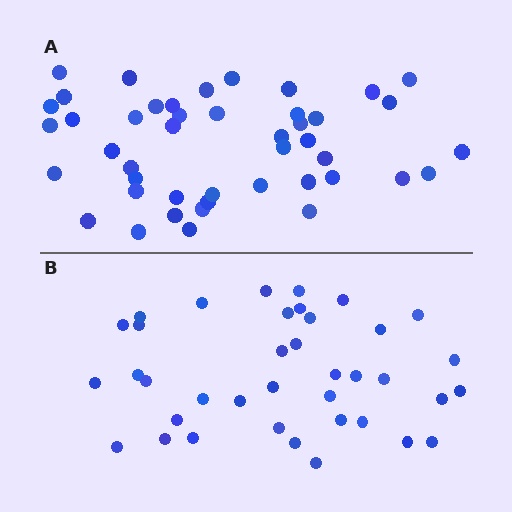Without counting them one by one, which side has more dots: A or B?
Region A (the top region) has more dots.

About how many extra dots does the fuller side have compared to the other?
Region A has roughly 8 or so more dots than region B.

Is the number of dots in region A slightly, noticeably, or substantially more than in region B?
Region A has only slightly more — the two regions are fairly close. The ratio is roughly 1.2 to 1.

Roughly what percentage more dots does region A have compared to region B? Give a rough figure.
About 20% more.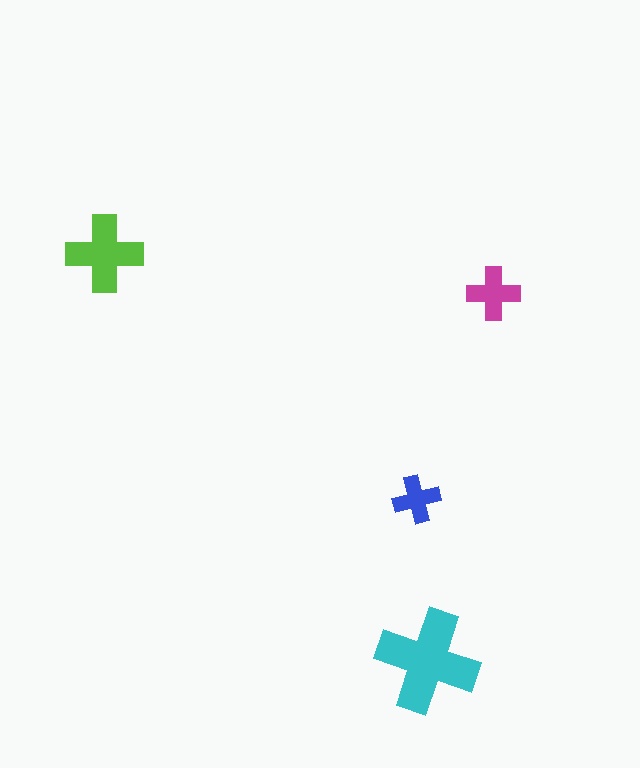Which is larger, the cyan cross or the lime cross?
The cyan one.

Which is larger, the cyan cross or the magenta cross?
The cyan one.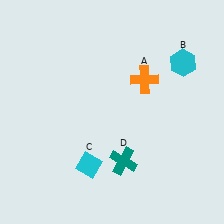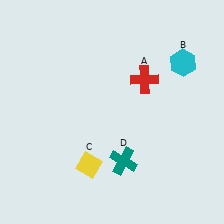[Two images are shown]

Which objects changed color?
A changed from orange to red. C changed from cyan to yellow.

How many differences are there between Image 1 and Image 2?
There are 2 differences between the two images.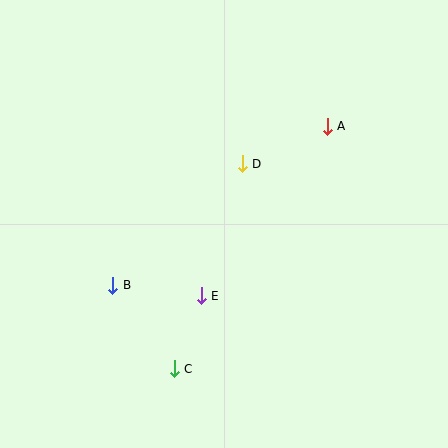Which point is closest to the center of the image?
Point D at (242, 164) is closest to the center.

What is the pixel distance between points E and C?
The distance between E and C is 78 pixels.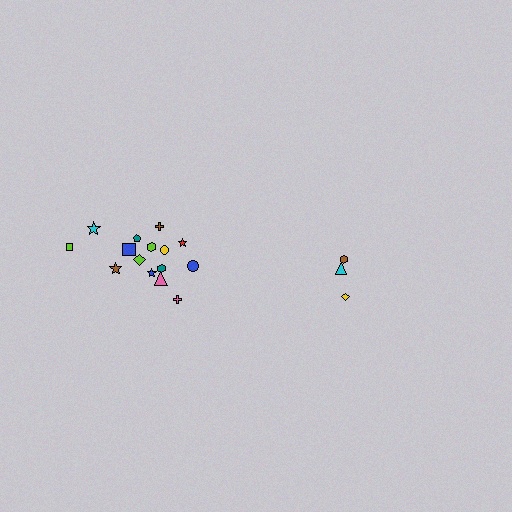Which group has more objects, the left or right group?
The left group.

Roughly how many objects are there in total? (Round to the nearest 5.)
Roughly 20 objects in total.